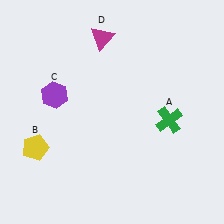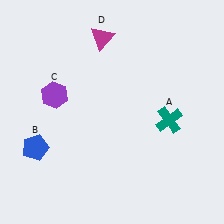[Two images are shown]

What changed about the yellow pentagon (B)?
In Image 1, B is yellow. In Image 2, it changed to blue.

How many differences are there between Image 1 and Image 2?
There are 2 differences between the two images.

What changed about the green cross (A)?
In Image 1, A is green. In Image 2, it changed to teal.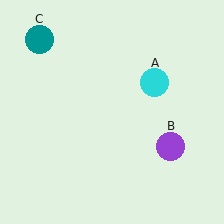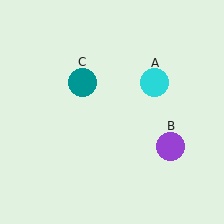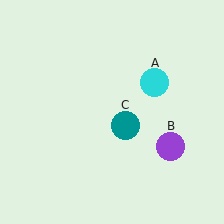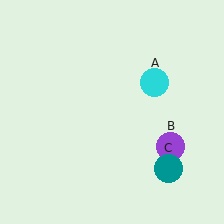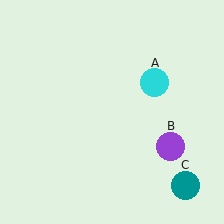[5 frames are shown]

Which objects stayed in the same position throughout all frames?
Cyan circle (object A) and purple circle (object B) remained stationary.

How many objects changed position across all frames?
1 object changed position: teal circle (object C).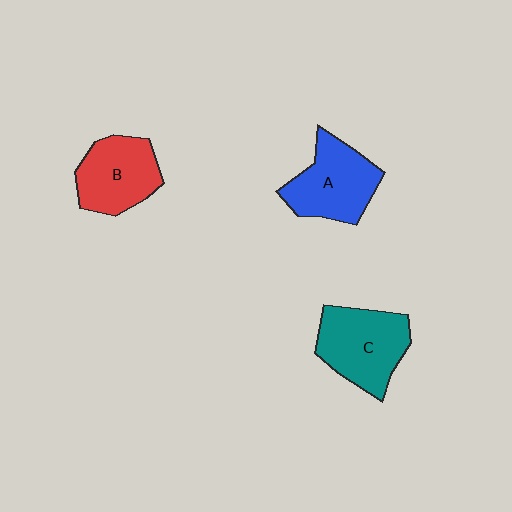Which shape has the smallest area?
Shape B (red).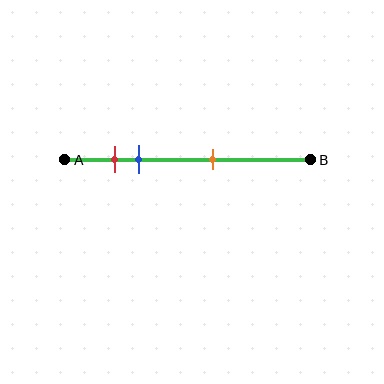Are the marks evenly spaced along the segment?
No, the marks are not evenly spaced.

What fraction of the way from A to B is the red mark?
The red mark is approximately 20% (0.2) of the way from A to B.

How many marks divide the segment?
There are 3 marks dividing the segment.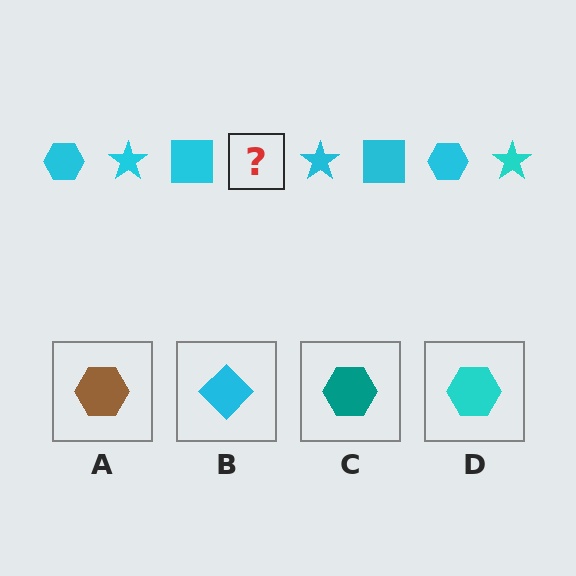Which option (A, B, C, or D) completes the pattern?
D.